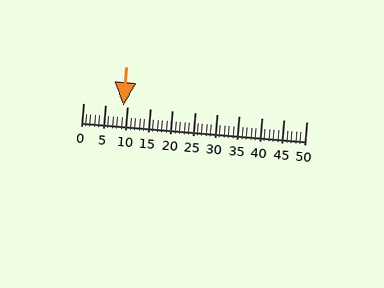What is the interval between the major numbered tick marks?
The major tick marks are spaced 5 units apart.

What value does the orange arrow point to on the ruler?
The orange arrow points to approximately 9.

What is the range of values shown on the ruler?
The ruler shows values from 0 to 50.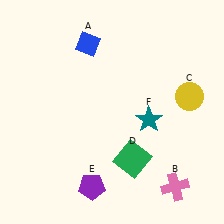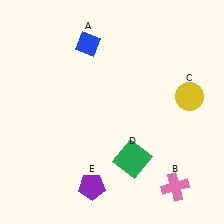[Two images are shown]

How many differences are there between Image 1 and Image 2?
There is 1 difference between the two images.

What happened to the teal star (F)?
The teal star (F) was removed in Image 2. It was in the bottom-right area of Image 1.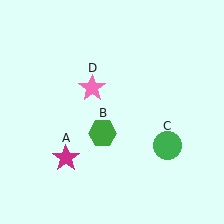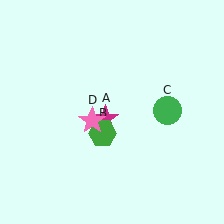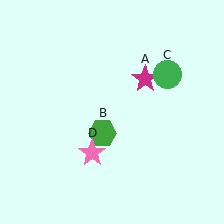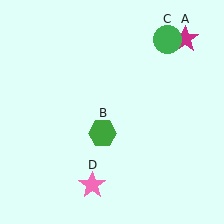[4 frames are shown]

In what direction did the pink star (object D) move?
The pink star (object D) moved down.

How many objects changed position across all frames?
3 objects changed position: magenta star (object A), green circle (object C), pink star (object D).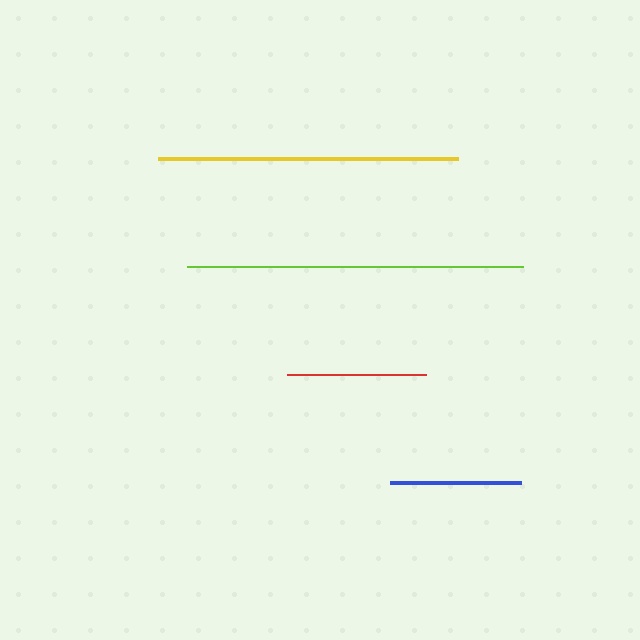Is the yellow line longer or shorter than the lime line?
The lime line is longer than the yellow line.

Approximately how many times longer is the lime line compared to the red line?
The lime line is approximately 2.4 times the length of the red line.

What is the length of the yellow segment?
The yellow segment is approximately 300 pixels long.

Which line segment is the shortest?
The blue line is the shortest at approximately 131 pixels.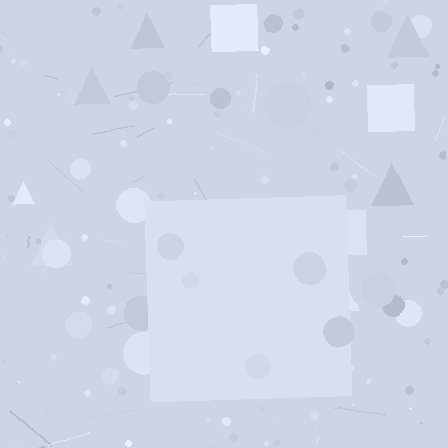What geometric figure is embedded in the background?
A square is embedded in the background.